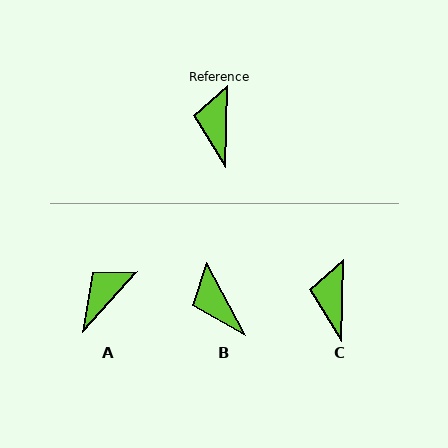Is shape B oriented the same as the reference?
No, it is off by about 29 degrees.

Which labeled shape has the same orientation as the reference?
C.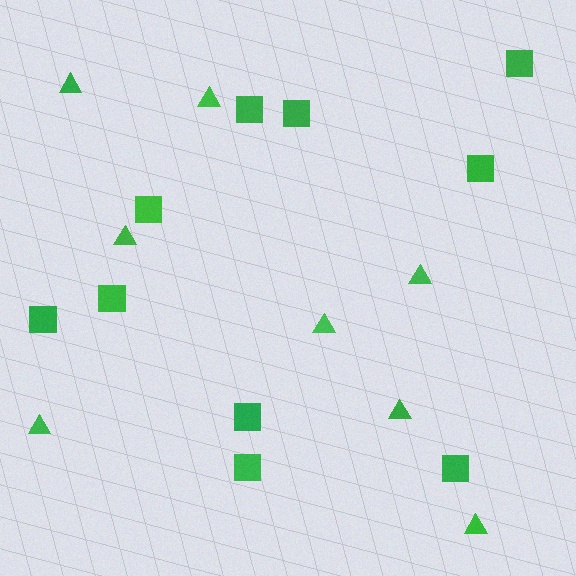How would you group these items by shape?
There are 2 groups: one group of triangles (8) and one group of squares (10).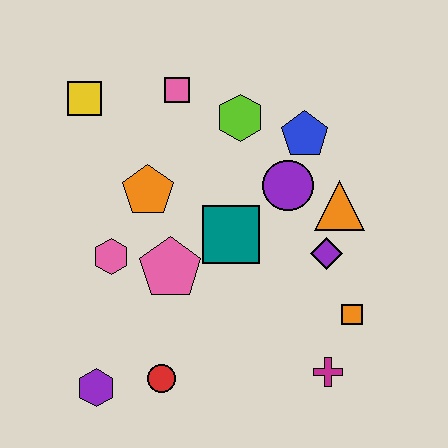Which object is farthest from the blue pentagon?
The purple hexagon is farthest from the blue pentagon.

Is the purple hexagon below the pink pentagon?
Yes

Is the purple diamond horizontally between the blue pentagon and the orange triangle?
Yes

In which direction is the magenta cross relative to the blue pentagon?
The magenta cross is below the blue pentagon.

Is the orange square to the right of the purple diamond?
Yes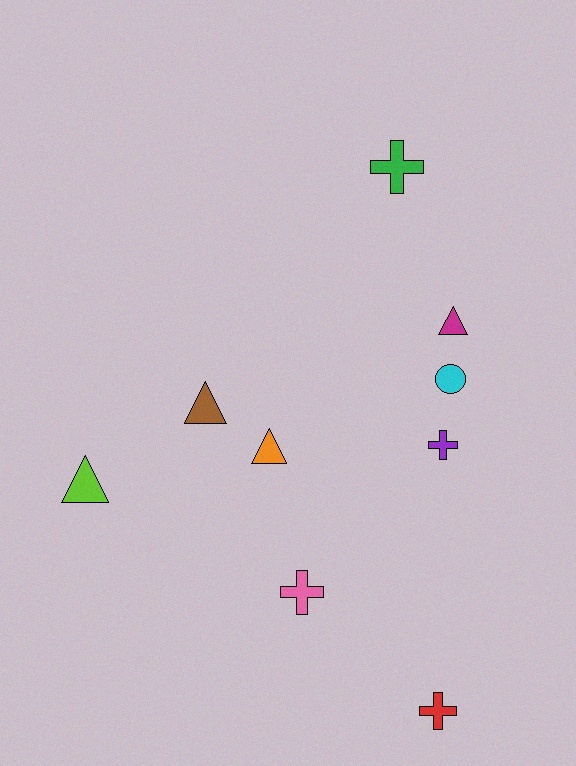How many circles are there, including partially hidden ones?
There is 1 circle.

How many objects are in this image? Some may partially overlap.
There are 9 objects.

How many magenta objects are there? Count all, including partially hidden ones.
There is 1 magenta object.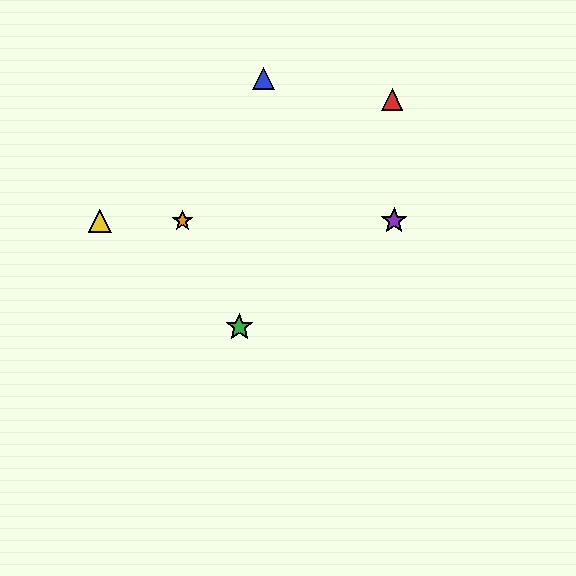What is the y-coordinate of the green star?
The green star is at y≈327.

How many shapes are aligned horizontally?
3 shapes (the yellow triangle, the purple star, the orange star) are aligned horizontally.